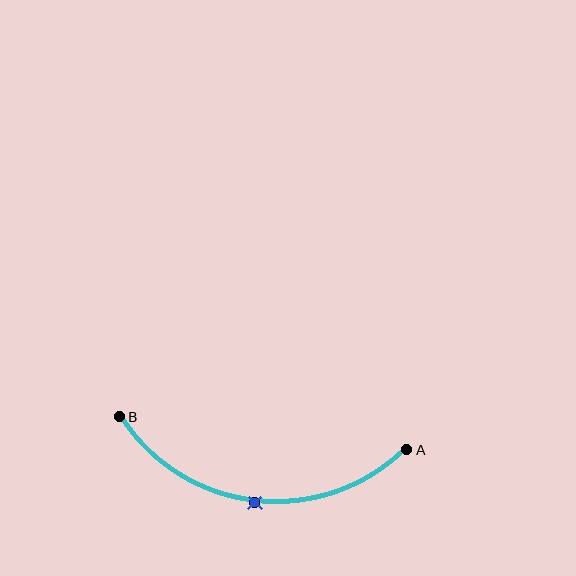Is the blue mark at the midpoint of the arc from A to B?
Yes. The blue mark lies on the arc at equal arc-length from both A and B — it is the arc midpoint.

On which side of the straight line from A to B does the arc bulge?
The arc bulges below the straight line connecting A and B.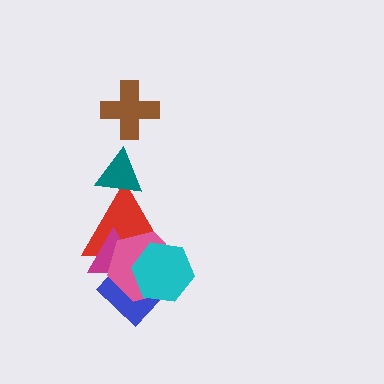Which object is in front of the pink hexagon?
The cyan hexagon is in front of the pink hexagon.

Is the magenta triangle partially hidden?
Yes, it is partially covered by another shape.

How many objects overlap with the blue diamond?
4 objects overlap with the blue diamond.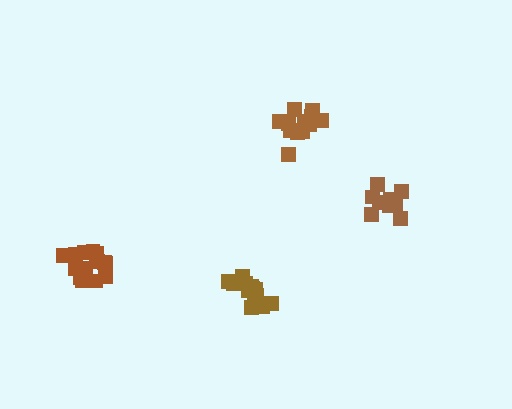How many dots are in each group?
Group 1: 9 dots, Group 2: 15 dots, Group 3: 13 dots, Group 4: 13 dots (50 total).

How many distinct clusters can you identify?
There are 4 distinct clusters.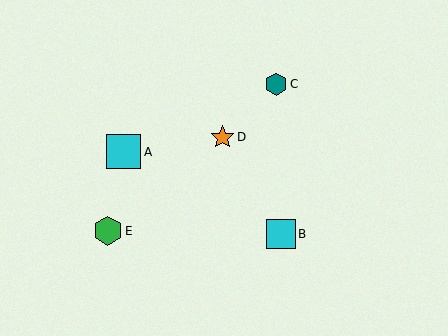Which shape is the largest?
The cyan square (labeled A) is the largest.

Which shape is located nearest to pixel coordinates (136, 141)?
The cyan square (labeled A) at (124, 152) is nearest to that location.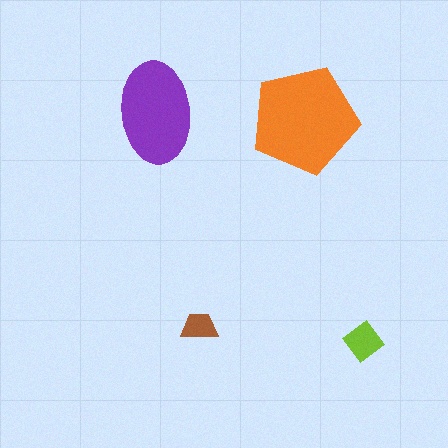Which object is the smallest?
The brown trapezoid.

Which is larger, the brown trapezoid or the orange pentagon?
The orange pentagon.